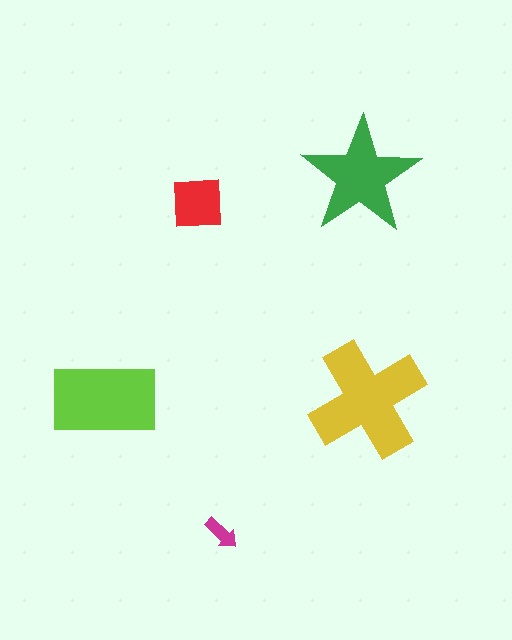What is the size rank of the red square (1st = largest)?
4th.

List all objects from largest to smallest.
The yellow cross, the lime rectangle, the green star, the red square, the magenta arrow.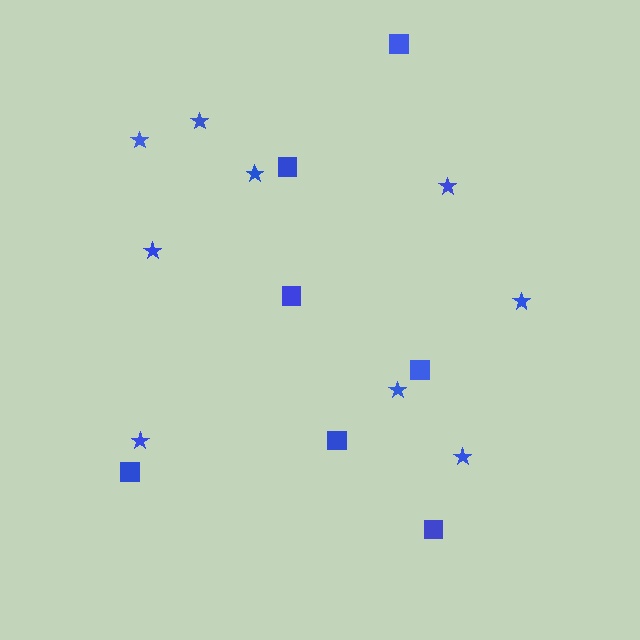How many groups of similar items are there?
There are 2 groups: one group of stars (9) and one group of squares (7).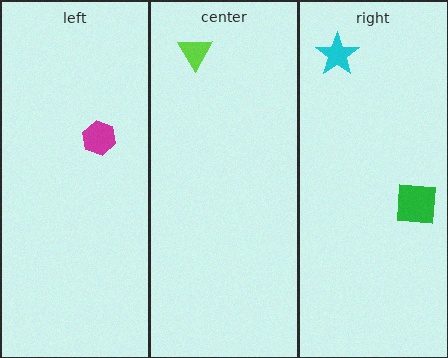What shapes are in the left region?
The magenta hexagon.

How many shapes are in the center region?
1.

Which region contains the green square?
The right region.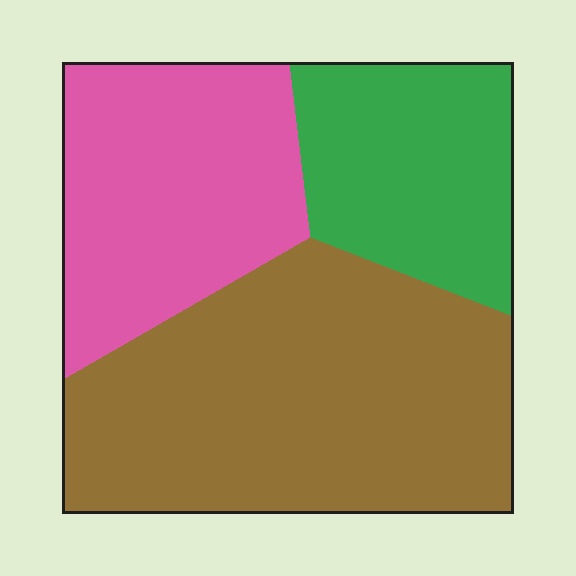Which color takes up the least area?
Green, at roughly 20%.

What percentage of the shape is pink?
Pink covers around 30% of the shape.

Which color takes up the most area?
Brown, at roughly 50%.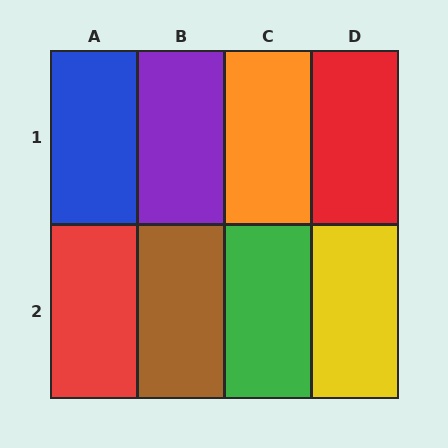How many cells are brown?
1 cell is brown.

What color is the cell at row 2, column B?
Brown.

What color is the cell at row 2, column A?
Red.